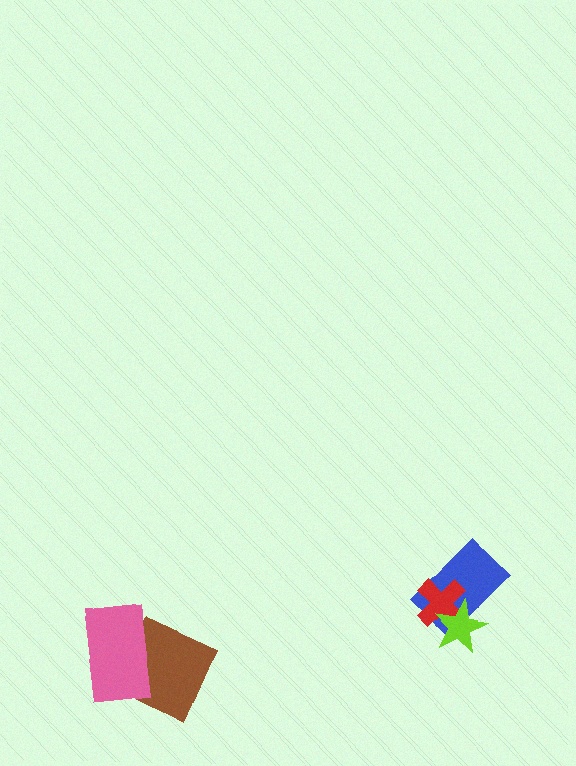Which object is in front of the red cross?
The lime star is in front of the red cross.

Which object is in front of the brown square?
The pink rectangle is in front of the brown square.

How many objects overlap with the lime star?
2 objects overlap with the lime star.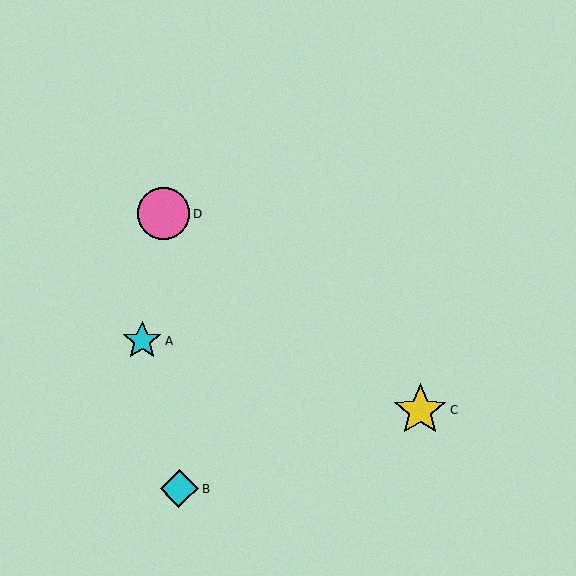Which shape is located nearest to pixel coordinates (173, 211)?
The pink circle (labeled D) at (164, 214) is nearest to that location.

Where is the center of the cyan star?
The center of the cyan star is at (142, 340).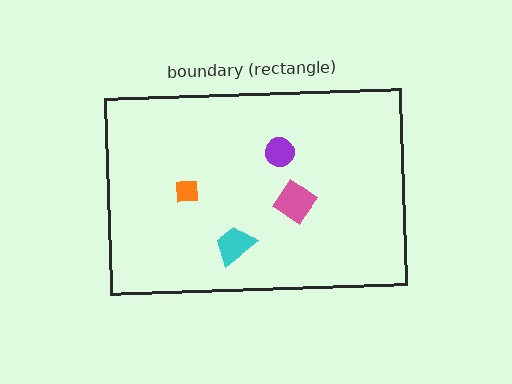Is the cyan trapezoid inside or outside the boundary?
Inside.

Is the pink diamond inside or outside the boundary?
Inside.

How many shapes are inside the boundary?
4 inside, 0 outside.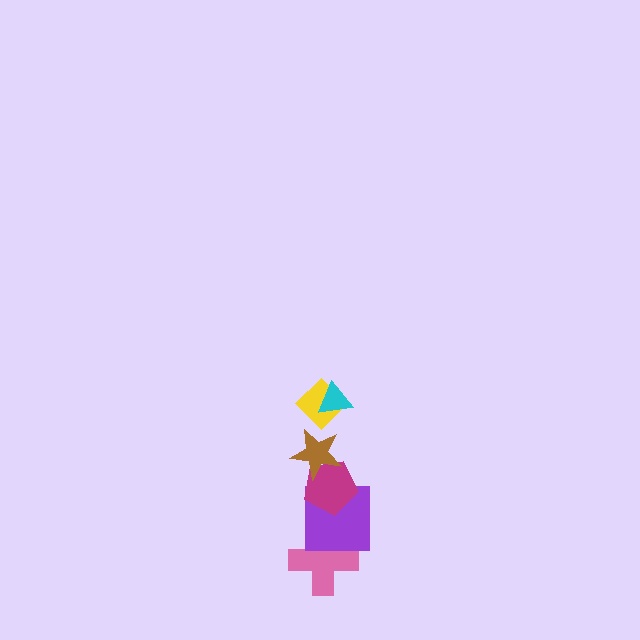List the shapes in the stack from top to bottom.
From top to bottom: the cyan triangle, the yellow diamond, the brown star, the magenta pentagon, the purple square, the pink cross.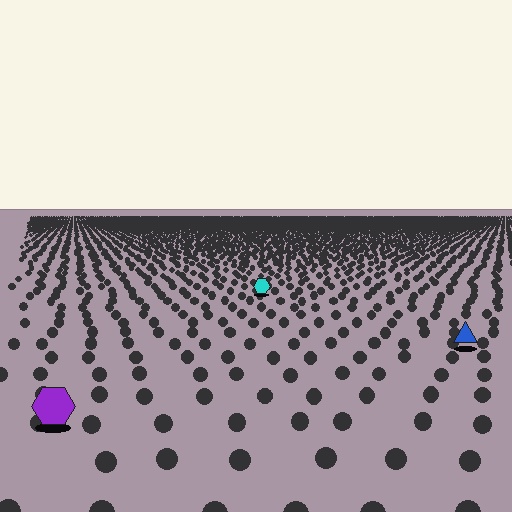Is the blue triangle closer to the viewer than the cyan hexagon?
Yes. The blue triangle is closer — you can tell from the texture gradient: the ground texture is coarser near it.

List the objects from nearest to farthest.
From nearest to farthest: the purple hexagon, the blue triangle, the cyan hexagon.